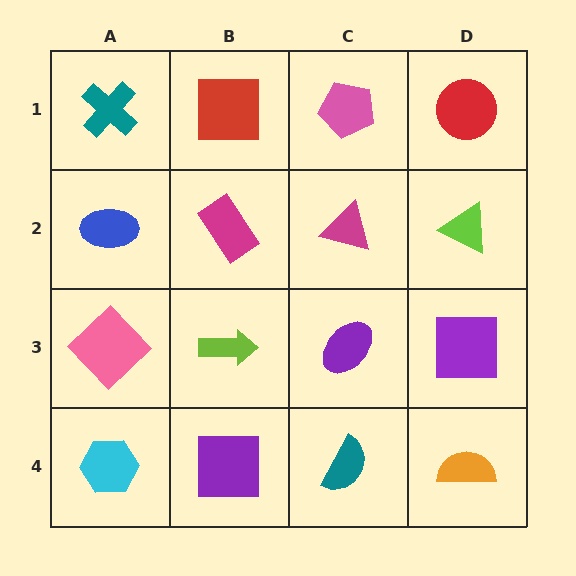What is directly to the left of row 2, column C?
A magenta rectangle.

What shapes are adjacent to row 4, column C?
A purple ellipse (row 3, column C), a purple square (row 4, column B), an orange semicircle (row 4, column D).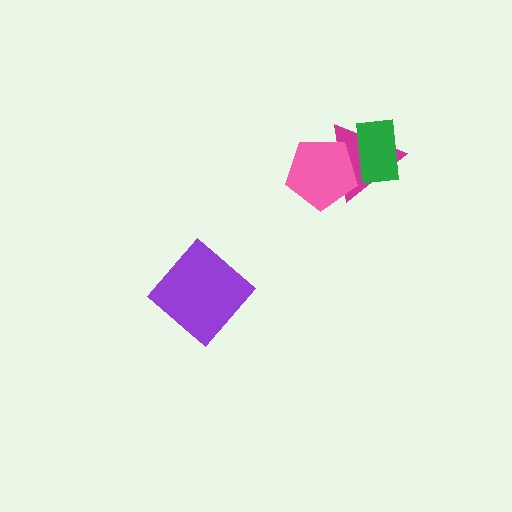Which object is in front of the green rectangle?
The pink pentagon is in front of the green rectangle.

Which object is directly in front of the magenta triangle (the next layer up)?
The green rectangle is directly in front of the magenta triangle.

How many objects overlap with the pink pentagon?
2 objects overlap with the pink pentagon.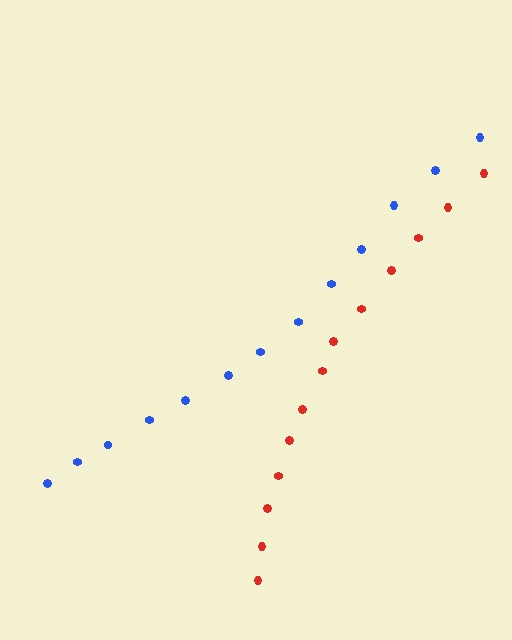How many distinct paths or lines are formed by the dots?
There are 2 distinct paths.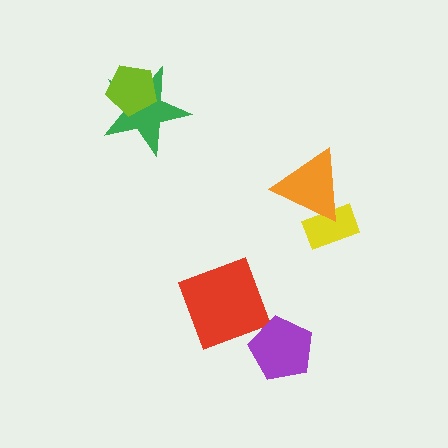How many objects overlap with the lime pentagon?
1 object overlaps with the lime pentagon.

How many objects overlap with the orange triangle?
1 object overlaps with the orange triangle.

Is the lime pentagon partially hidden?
No, no other shape covers it.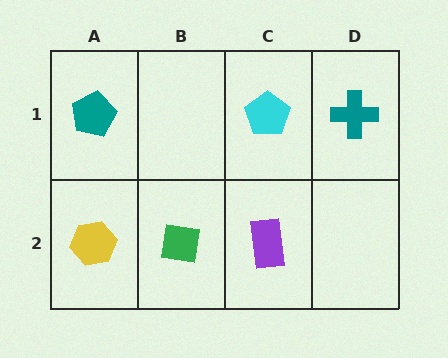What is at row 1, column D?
A teal cross.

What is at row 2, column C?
A purple rectangle.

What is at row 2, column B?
A green square.